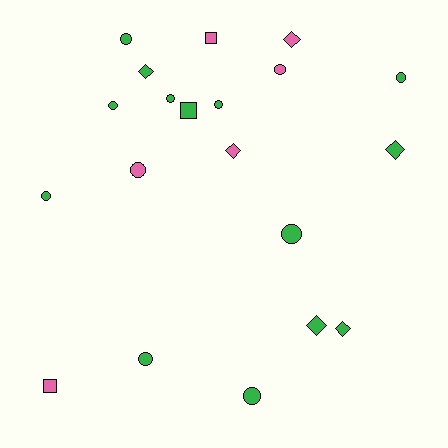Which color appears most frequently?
Green, with 14 objects.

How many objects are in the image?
There are 20 objects.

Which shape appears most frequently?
Circle, with 11 objects.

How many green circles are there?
There are 9 green circles.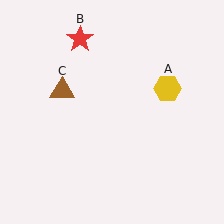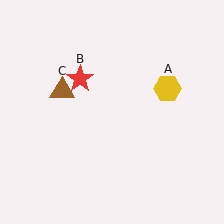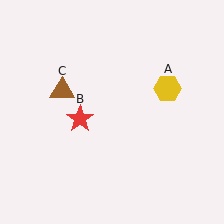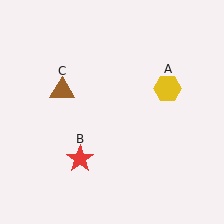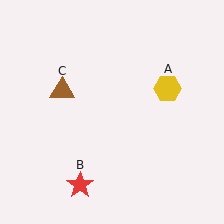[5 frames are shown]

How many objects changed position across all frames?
1 object changed position: red star (object B).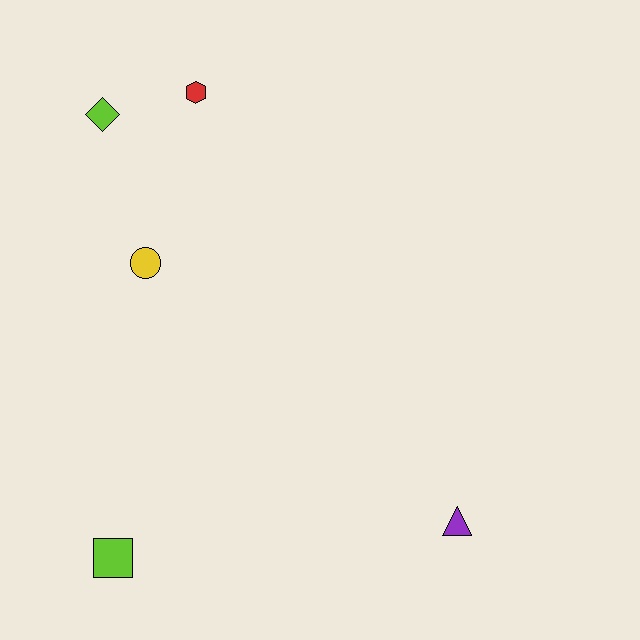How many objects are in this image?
There are 5 objects.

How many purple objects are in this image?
There is 1 purple object.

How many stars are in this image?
There are no stars.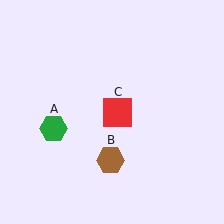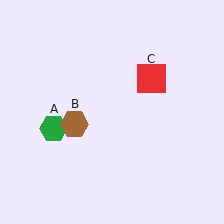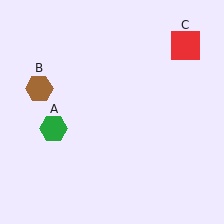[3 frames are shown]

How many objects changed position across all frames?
2 objects changed position: brown hexagon (object B), red square (object C).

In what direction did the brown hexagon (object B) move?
The brown hexagon (object B) moved up and to the left.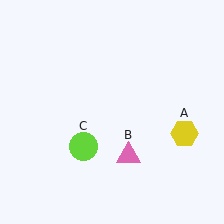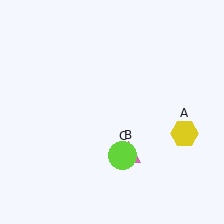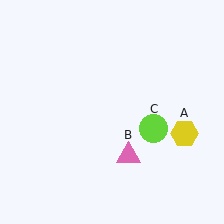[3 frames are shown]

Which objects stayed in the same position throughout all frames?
Yellow hexagon (object A) and pink triangle (object B) remained stationary.